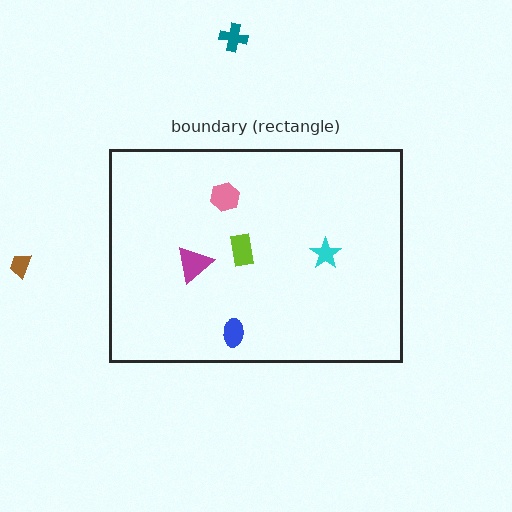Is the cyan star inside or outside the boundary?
Inside.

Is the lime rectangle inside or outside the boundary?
Inside.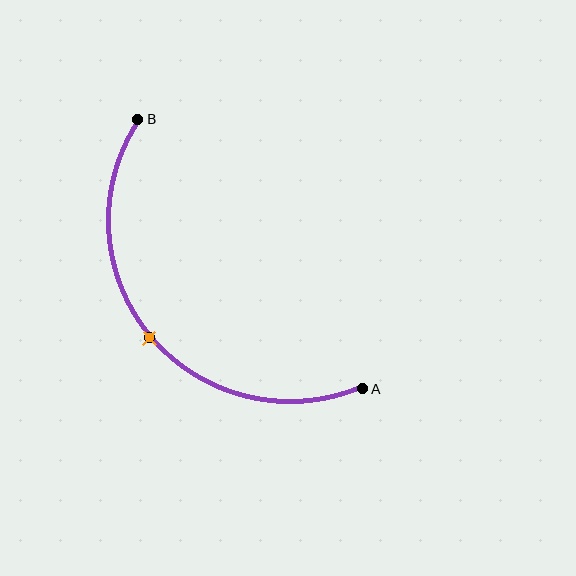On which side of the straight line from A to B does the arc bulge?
The arc bulges below and to the left of the straight line connecting A and B.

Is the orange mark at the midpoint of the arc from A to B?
Yes. The orange mark lies on the arc at equal arc-length from both A and B — it is the arc midpoint.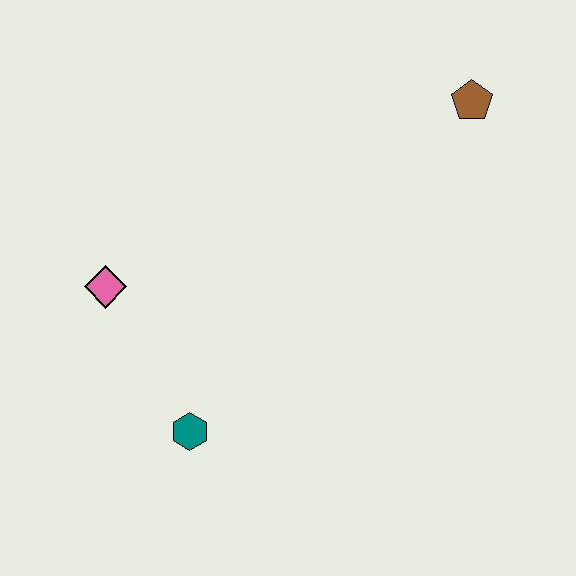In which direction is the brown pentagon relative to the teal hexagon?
The brown pentagon is above the teal hexagon.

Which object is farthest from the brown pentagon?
The teal hexagon is farthest from the brown pentagon.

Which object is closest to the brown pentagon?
The pink diamond is closest to the brown pentagon.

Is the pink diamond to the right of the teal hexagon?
No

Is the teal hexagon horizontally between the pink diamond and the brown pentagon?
Yes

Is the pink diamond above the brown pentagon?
No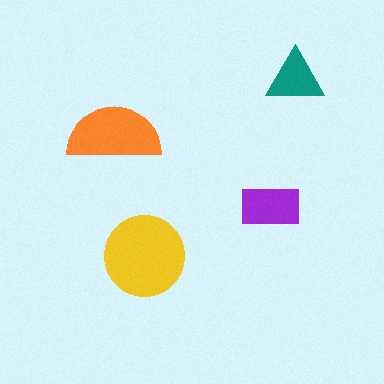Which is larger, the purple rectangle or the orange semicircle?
The orange semicircle.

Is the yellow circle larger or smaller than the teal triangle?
Larger.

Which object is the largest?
The yellow circle.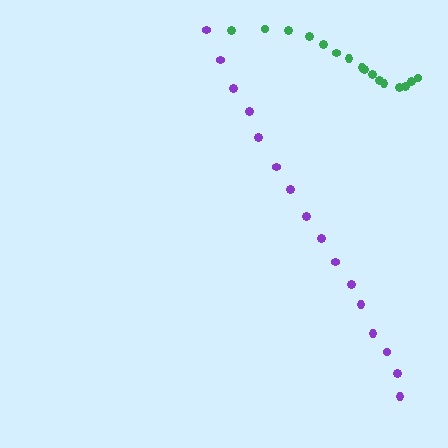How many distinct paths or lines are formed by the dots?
There are 2 distinct paths.